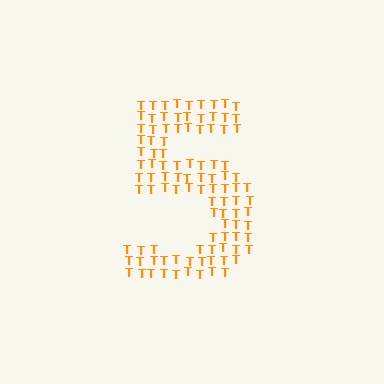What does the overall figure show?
The overall figure shows the digit 5.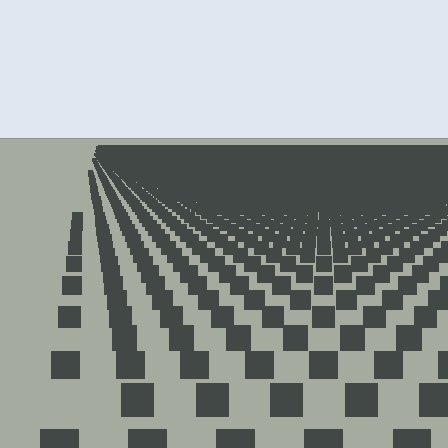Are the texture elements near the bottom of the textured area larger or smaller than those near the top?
Larger. Near the bottom, elements are closer to the viewer and appear at a bigger on-screen size.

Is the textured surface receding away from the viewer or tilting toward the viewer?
The surface is receding away from the viewer. Texture elements get smaller and denser toward the top.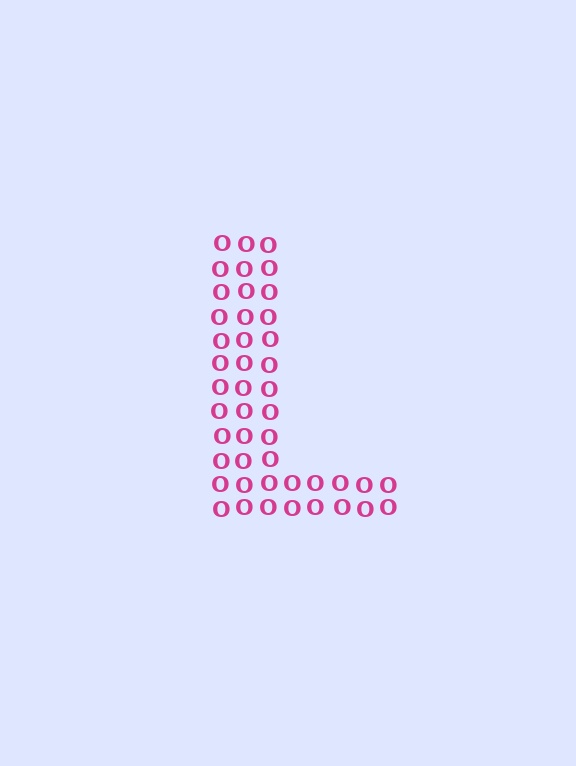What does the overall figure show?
The overall figure shows the letter L.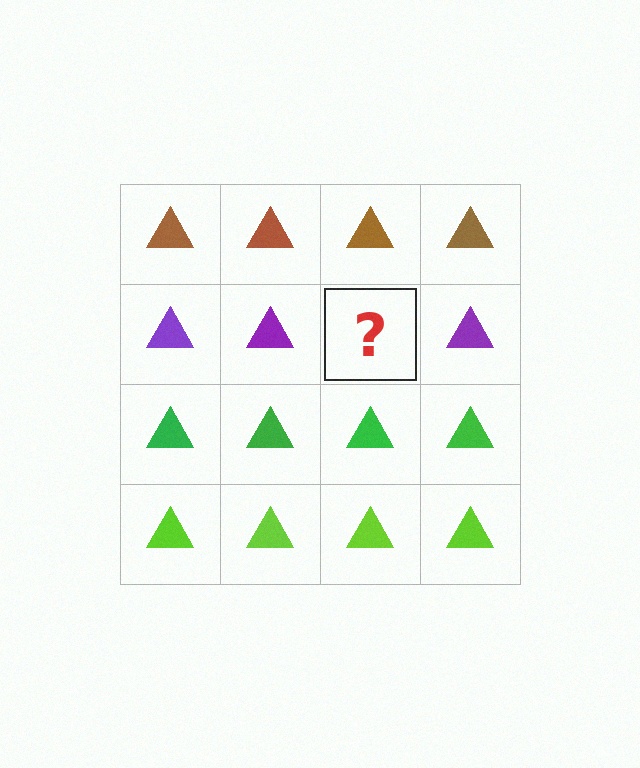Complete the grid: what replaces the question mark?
The question mark should be replaced with a purple triangle.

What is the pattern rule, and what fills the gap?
The rule is that each row has a consistent color. The gap should be filled with a purple triangle.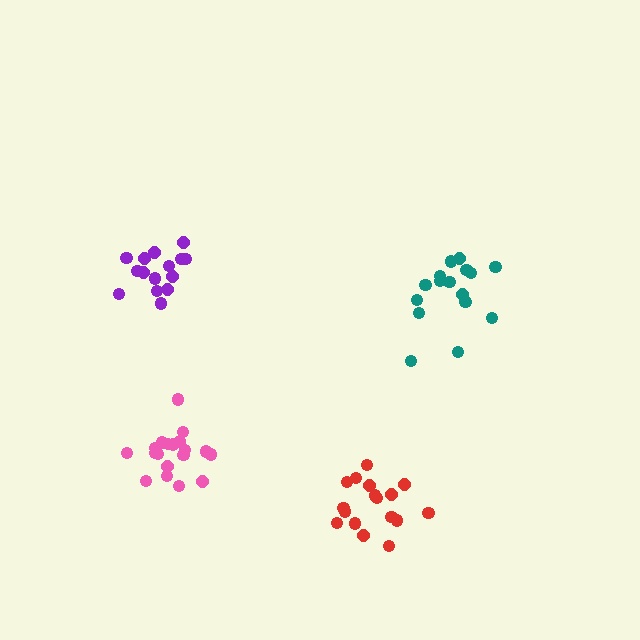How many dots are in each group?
Group 1: 15 dots, Group 2: 16 dots, Group 3: 19 dots, Group 4: 17 dots (67 total).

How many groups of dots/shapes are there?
There are 4 groups.